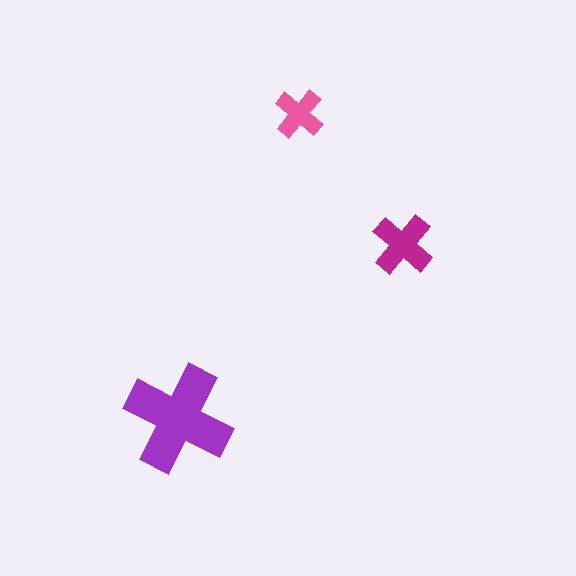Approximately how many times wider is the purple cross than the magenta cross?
About 1.5 times wider.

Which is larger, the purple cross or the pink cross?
The purple one.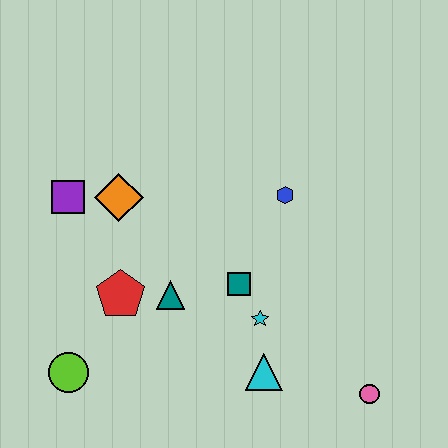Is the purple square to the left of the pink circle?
Yes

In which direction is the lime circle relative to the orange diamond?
The lime circle is below the orange diamond.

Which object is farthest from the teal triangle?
The pink circle is farthest from the teal triangle.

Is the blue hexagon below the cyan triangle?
No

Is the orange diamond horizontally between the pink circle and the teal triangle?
No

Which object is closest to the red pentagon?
The teal triangle is closest to the red pentagon.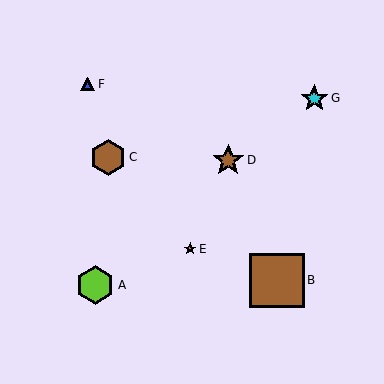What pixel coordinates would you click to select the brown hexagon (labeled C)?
Click at (108, 157) to select the brown hexagon C.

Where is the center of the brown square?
The center of the brown square is at (277, 280).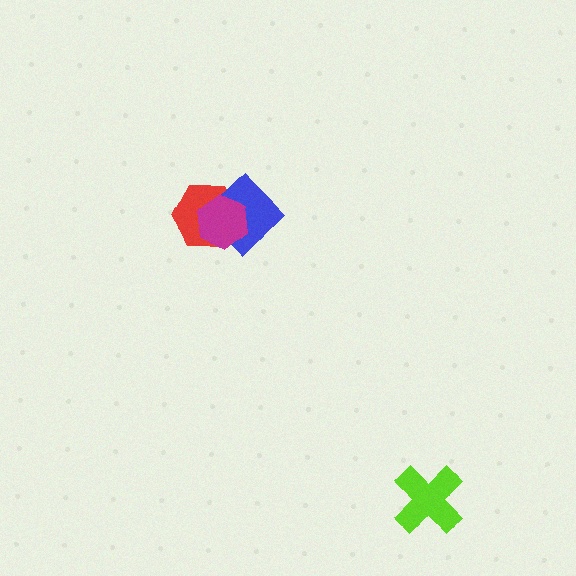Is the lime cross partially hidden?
No, no other shape covers it.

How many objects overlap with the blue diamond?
2 objects overlap with the blue diamond.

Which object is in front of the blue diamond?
The magenta hexagon is in front of the blue diamond.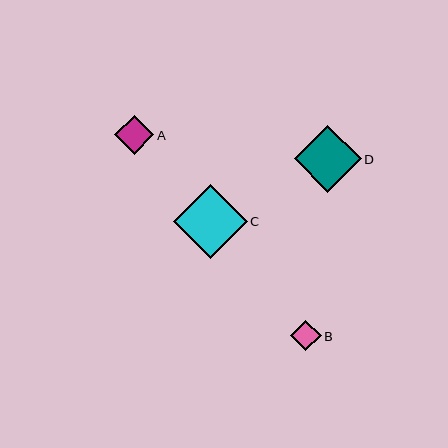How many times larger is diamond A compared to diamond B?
Diamond A is approximately 1.3 times the size of diamond B.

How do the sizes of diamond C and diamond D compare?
Diamond C and diamond D are approximately the same size.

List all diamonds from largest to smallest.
From largest to smallest: C, D, A, B.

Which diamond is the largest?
Diamond C is the largest with a size of approximately 74 pixels.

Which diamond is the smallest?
Diamond B is the smallest with a size of approximately 30 pixels.